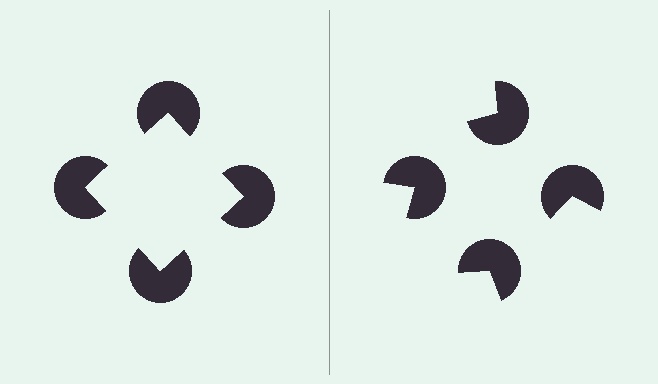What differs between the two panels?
The pac-man discs are positioned identically on both sides; only the wedge orientations differ. On the left they align to a square; on the right they are misaligned.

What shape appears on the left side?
An illusory square.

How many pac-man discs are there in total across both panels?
8 — 4 on each side.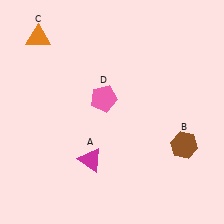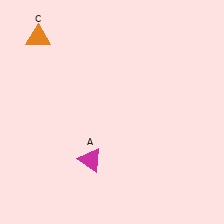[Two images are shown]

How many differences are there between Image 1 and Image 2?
There are 2 differences between the two images.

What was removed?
The pink pentagon (D), the brown hexagon (B) were removed in Image 2.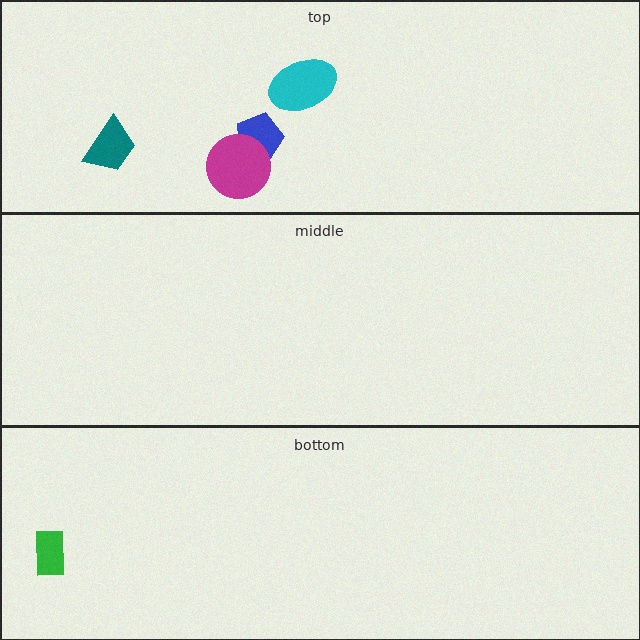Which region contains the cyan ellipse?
The top region.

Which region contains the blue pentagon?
The top region.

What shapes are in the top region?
The blue pentagon, the magenta circle, the cyan ellipse, the teal trapezoid.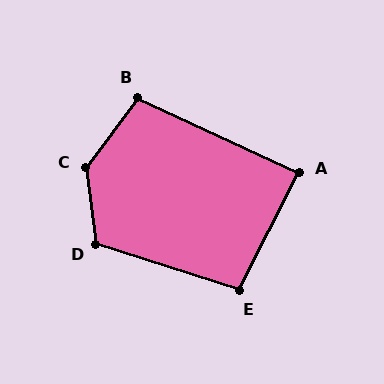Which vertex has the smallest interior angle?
A, at approximately 88 degrees.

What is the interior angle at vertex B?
Approximately 102 degrees (obtuse).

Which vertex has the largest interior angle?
C, at approximately 136 degrees.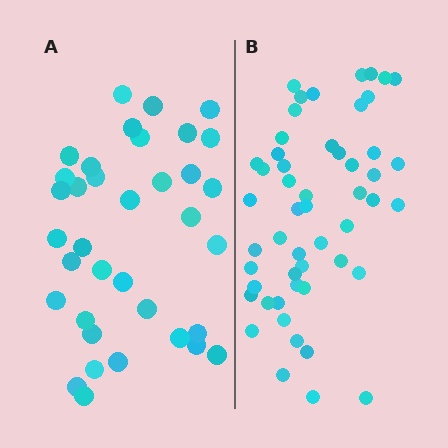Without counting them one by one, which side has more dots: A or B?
Region B (the right region) has more dots.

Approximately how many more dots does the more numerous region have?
Region B has approximately 15 more dots than region A.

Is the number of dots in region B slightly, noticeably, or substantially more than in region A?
Region B has noticeably more, but not dramatically so. The ratio is roughly 1.4 to 1.